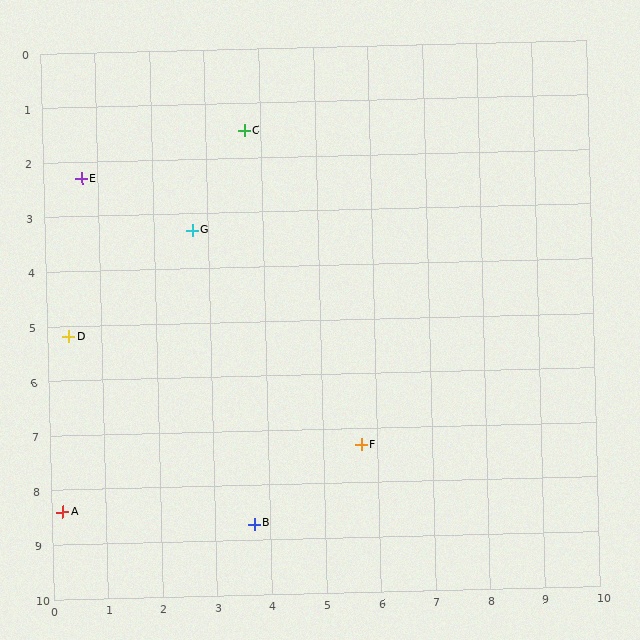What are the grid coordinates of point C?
Point C is at approximately (3.7, 1.5).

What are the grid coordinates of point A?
Point A is at approximately (0.2, 8.4).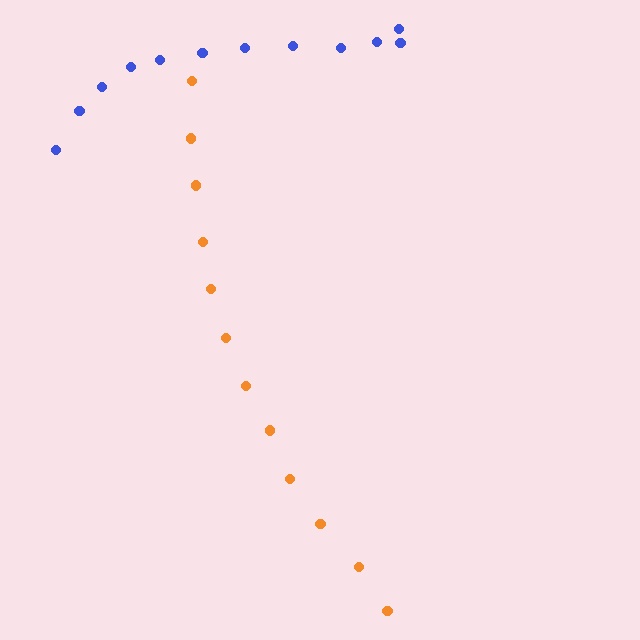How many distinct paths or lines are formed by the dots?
There are 2 distinct paths.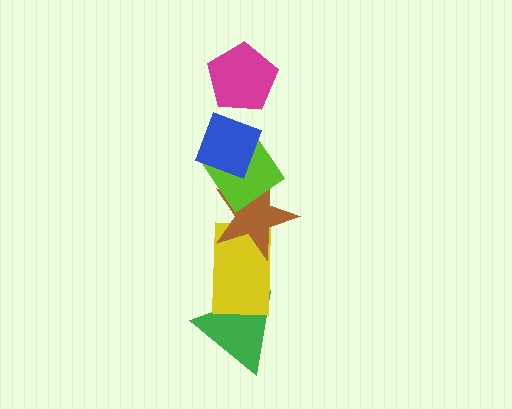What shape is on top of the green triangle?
The yellow rectangle is on top of the green triangle.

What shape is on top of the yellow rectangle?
The brown star is on top of the yellow rectangle.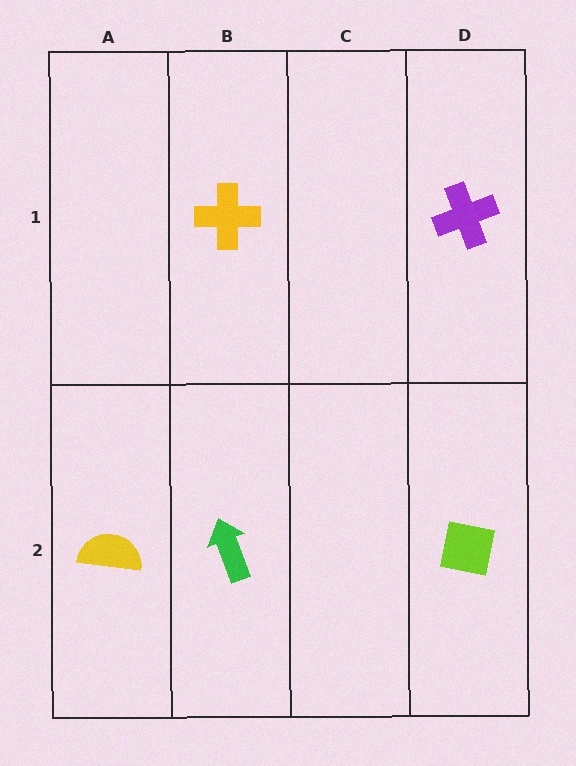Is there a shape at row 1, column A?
No, that cell is empty.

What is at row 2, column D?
A lime square.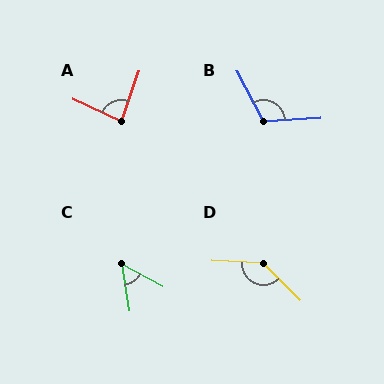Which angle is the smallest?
C, at approximately 53 degrees.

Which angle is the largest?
D, at approximately 138 degrees.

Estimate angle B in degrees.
Approximately 114 degrees.